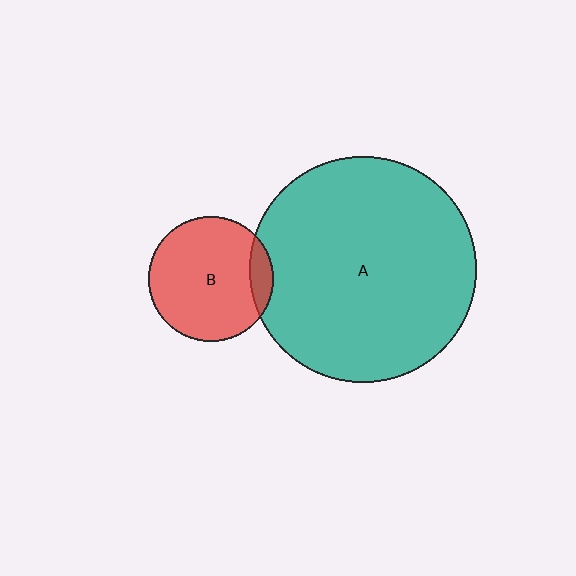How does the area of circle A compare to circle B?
Approximately 3.3 times.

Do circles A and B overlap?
Yes.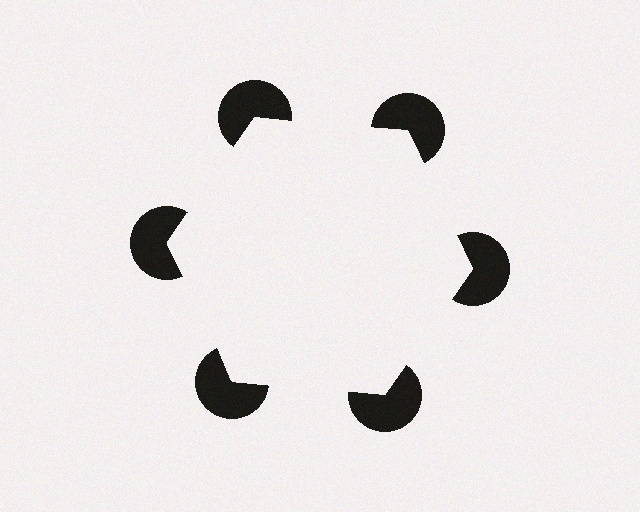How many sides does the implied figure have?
6 sides.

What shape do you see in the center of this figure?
An illusory hexagon — its edges are inferred from the aligned wedge cuts in the pac-man discs, not physically drawn.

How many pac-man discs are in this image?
There are 6 — one at each vertex of the illusory hexagon.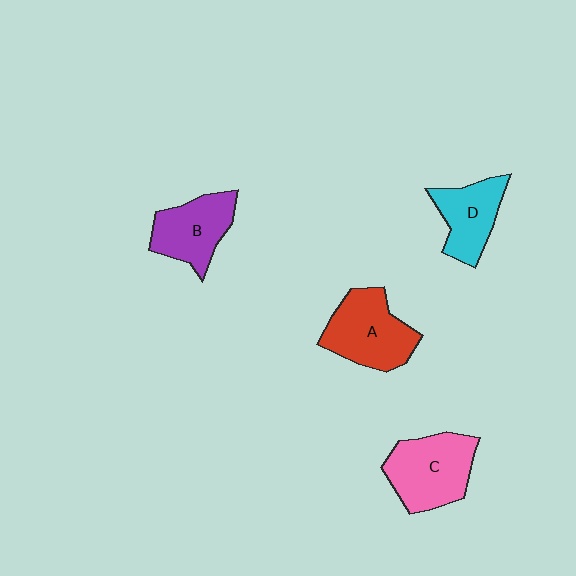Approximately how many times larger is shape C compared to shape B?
Approximately 1.2 times.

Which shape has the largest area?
Shape C (pink).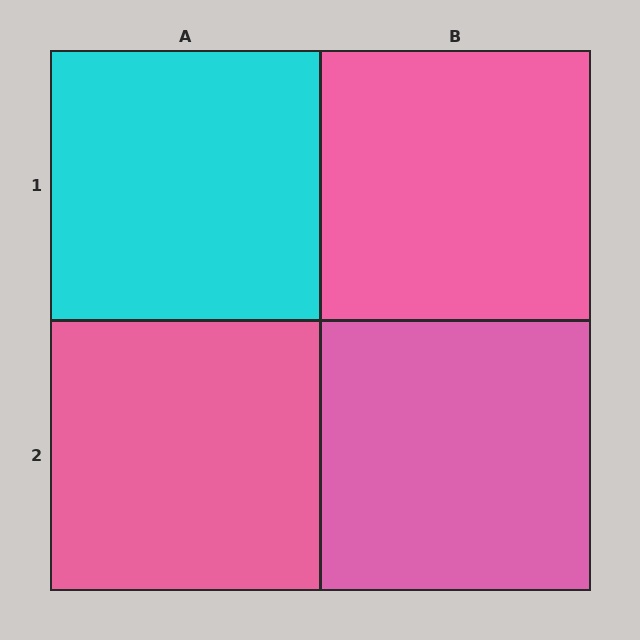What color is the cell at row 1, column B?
Pink.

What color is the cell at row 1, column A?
Cyan.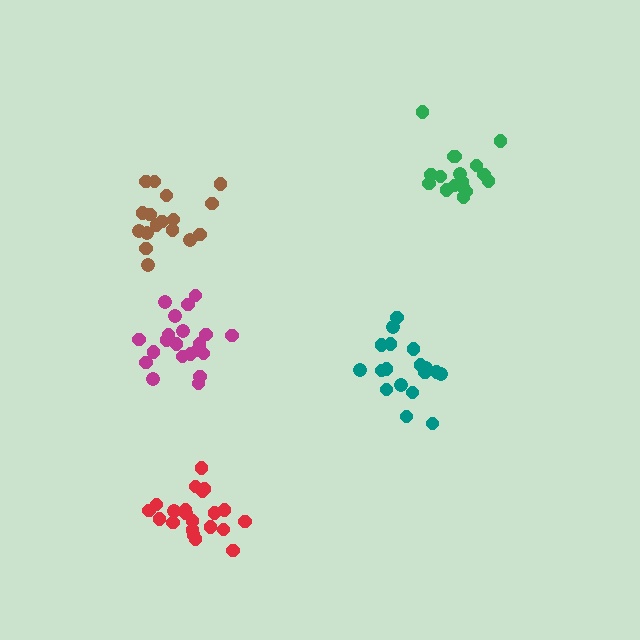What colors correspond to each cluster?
The clusters are colored: red, teal, brown, magenta, green.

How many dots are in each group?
Group 1: 21 dots, Group 2: 18 dots, Group 3: 17 dots, Group 4: 21 dots, Group 5: 17 dots (94 total).